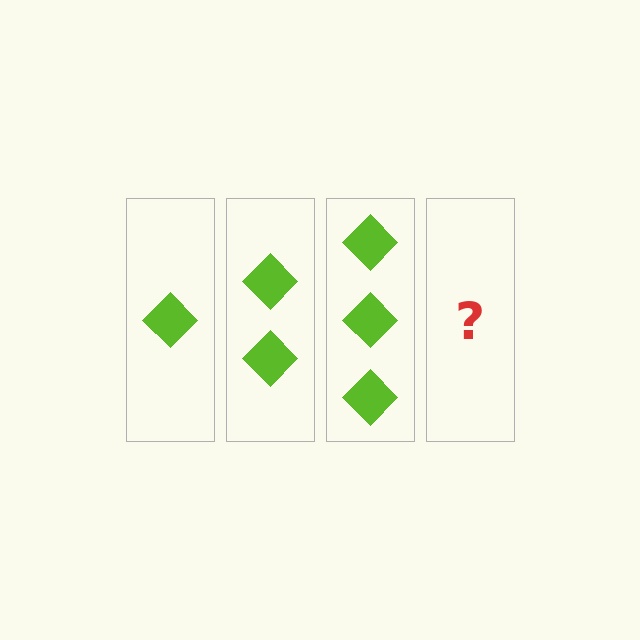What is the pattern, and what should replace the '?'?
The pattern is that each step adds one more diamond. The '?' should be 4 diamonds.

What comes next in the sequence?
The next element should be 4 diamonds.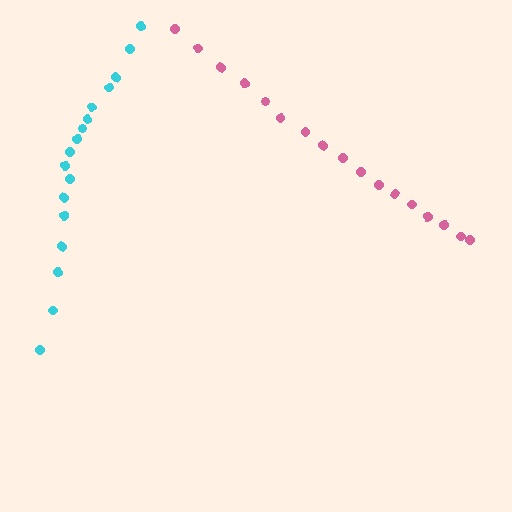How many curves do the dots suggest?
There are 2 distinct paths.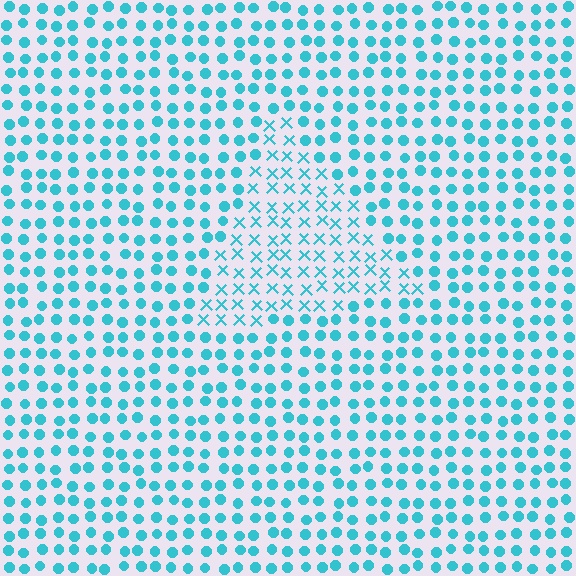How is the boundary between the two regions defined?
The boundary is defined by a change in element shape: X marks inside vs. circles outside. All elements share the same color and spacing.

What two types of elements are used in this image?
The image uses X marks inside the triangle region and circles outside it.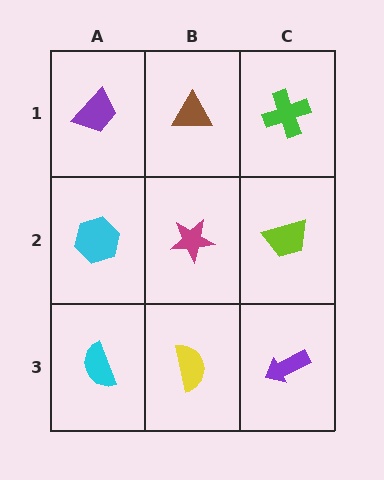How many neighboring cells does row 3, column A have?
2.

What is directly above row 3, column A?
A cyan hexagon.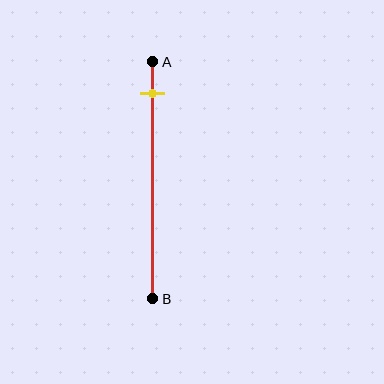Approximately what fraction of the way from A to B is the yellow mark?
The yellow mark is approximately 15% of the way from A to B.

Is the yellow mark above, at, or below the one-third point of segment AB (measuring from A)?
The yellow mark is above the one-third point of segment AB.